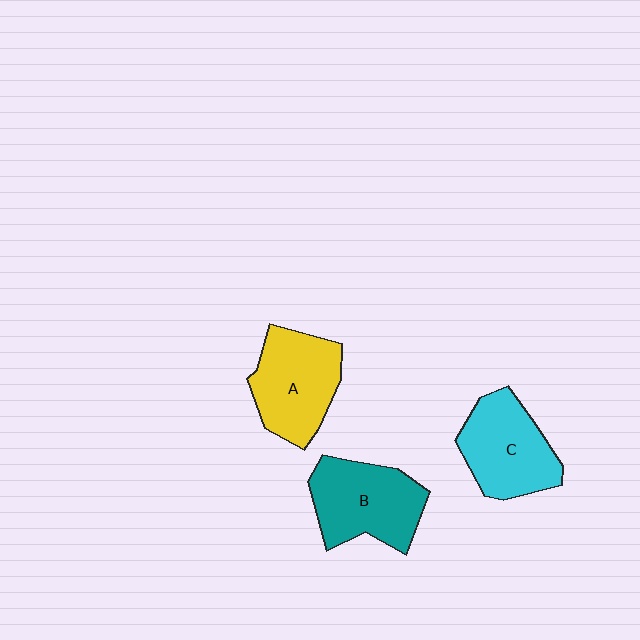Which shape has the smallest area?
Shape C (cyan).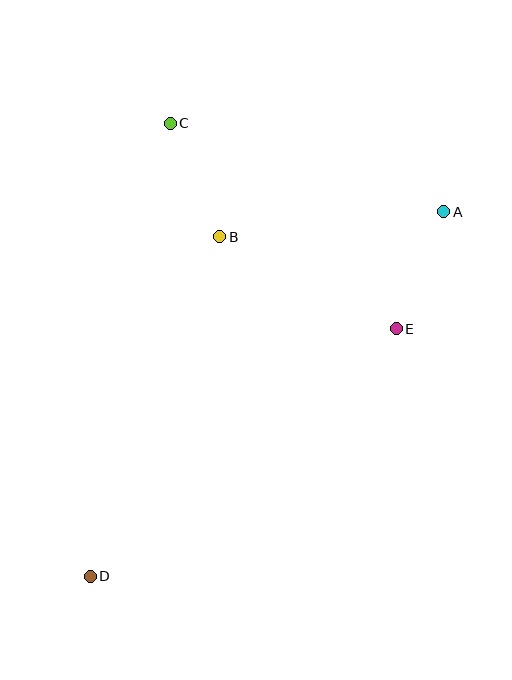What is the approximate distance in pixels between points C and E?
The distance between C and E is approximately 306 pixels.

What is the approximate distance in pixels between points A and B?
The distance between A and B is approximately 225 pixels.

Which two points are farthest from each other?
Points A and D are farthest from each other.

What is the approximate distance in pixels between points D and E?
The distance between D and E is approximately 394 pixels.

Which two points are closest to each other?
Points B and C are closest to each other.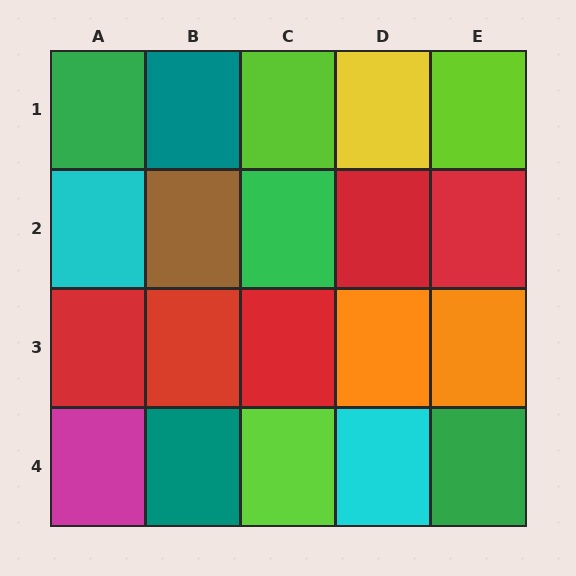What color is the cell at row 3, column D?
Orange.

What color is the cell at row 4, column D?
Cyan.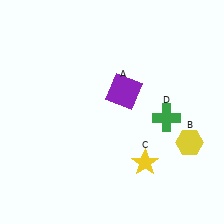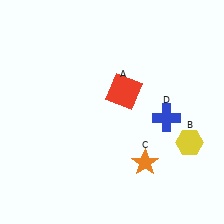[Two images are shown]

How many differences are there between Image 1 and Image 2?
There are 3 differences between the two images.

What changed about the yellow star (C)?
In Image 1, C is yellow. In Image 2, it changed to orange.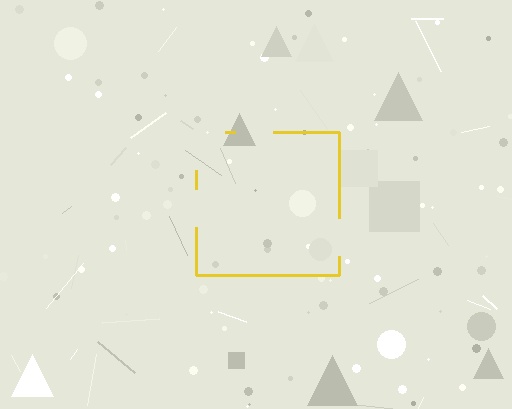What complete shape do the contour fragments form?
The contour fragments form a square.